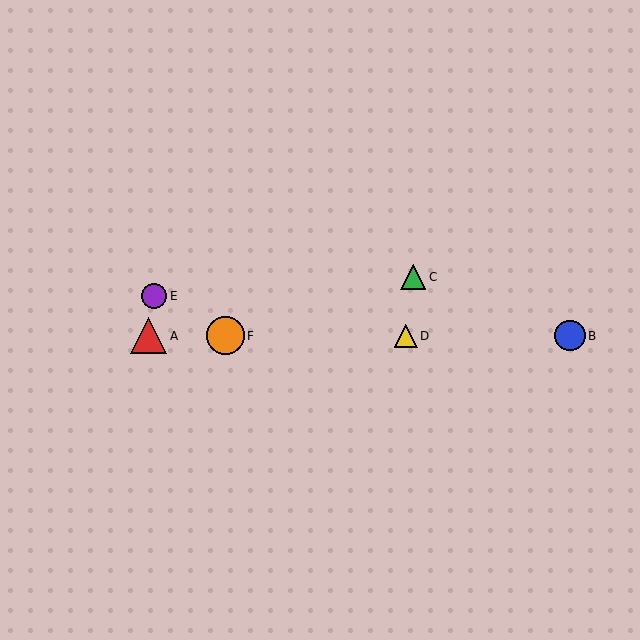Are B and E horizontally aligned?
No, B is at y≈336 and E is at y≈296.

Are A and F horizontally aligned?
Yes, both are at y≈336.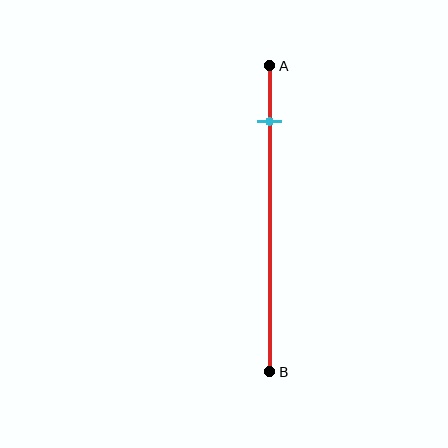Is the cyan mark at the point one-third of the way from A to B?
No, the mark is at about 20% from A, not at the 33% one-third point.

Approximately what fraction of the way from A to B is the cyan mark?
The cyan mark is approximately 20% of the way from A to B.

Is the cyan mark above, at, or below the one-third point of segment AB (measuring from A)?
The cyan mark is above the one-third point of segment AB.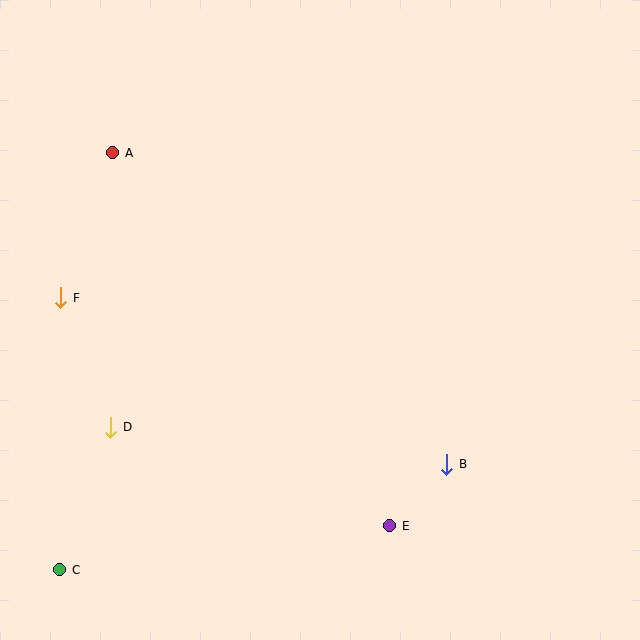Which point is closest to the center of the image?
Point B at (447, 464) is closest to the center.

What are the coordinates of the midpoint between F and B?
The midpoint between F and B is at (254, 381).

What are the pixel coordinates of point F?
Point F is at (61, 298).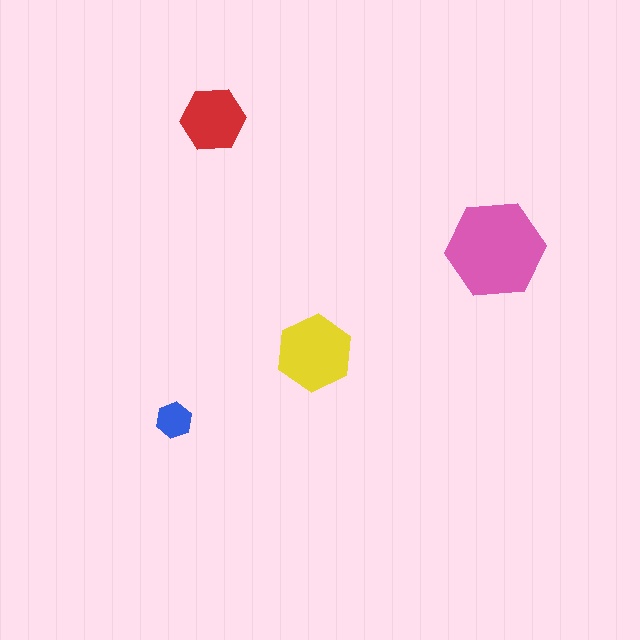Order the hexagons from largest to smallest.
the pink one, the yellow one, the red one, the blue one.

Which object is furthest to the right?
The pink hexagon is rightmost.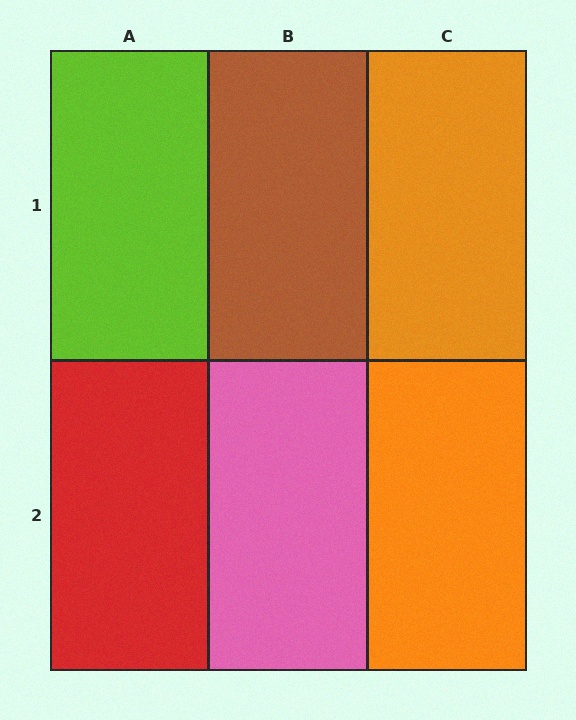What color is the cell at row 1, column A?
Lime.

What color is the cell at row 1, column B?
Brown.